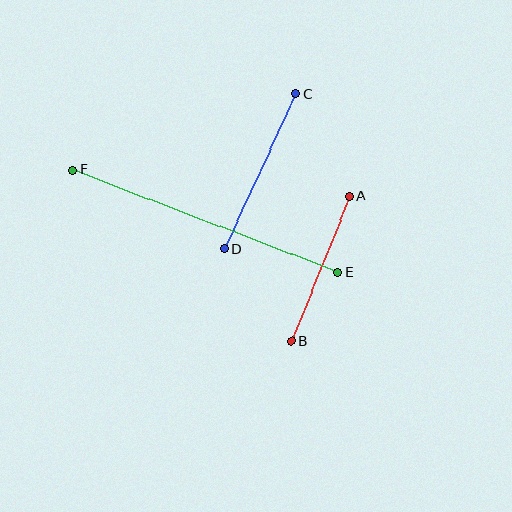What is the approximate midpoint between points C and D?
The midpoint is at approximately (260, 172) pixels.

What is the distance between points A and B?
The distance is approximately 157 pixels.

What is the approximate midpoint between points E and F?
The midpoint is at approximately (205, 221) pixels.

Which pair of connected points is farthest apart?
Points E and F are farthest apart.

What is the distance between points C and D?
The distance is approximately 171 pixels.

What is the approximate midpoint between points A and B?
The midpoint is at approximately (320, 269) pixels.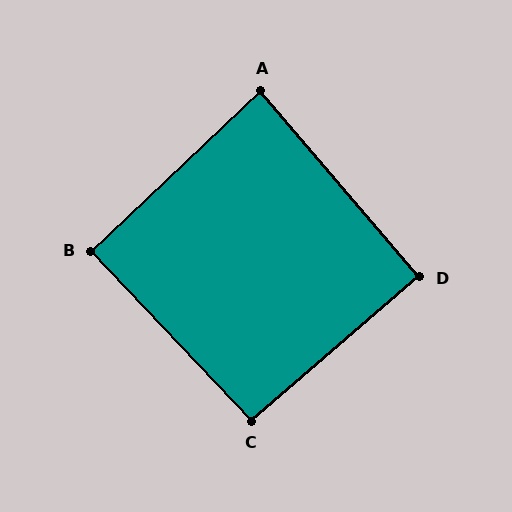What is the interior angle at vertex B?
Approximately 90 degrees (approximately right).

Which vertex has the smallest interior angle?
A, at approximately 87 degrees.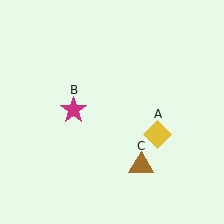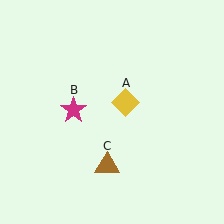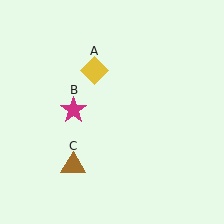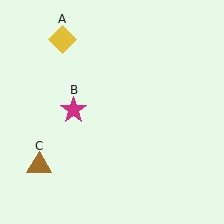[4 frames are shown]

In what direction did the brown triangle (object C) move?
The brown triangle (object C) moved left.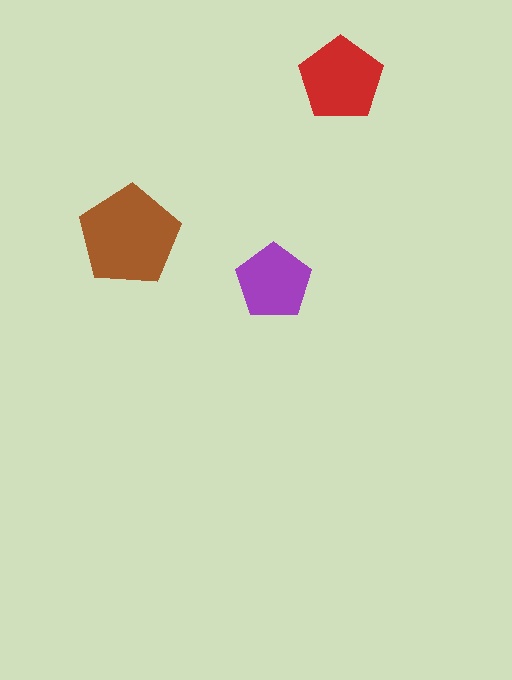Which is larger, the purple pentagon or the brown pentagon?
The brown one.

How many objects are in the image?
There are 3 objects in the image.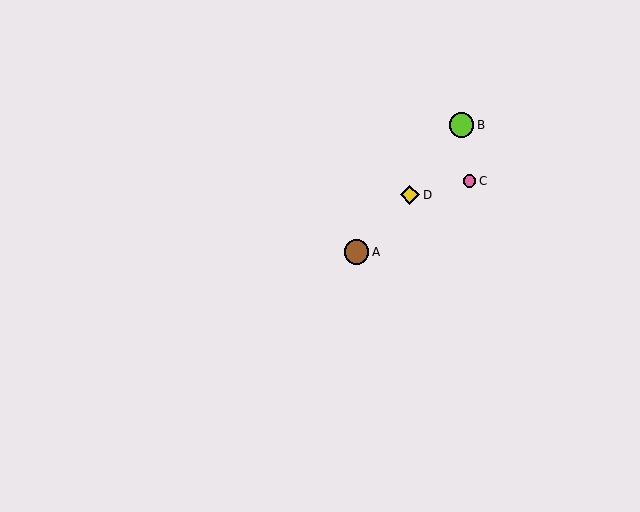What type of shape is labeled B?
Shape B is a lime circle.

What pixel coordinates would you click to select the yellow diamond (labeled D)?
Click at (410, 195) to select the yellow diamond D.